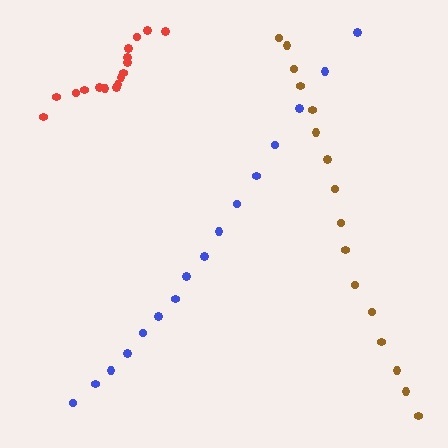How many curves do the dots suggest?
There are 3 distinct paths.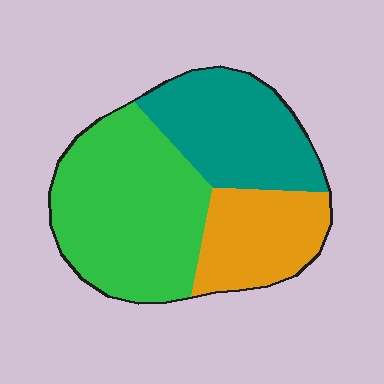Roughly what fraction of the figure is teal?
Teal covers about 30% of the figure.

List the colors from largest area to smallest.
From largest to smallest: green, teal, orange.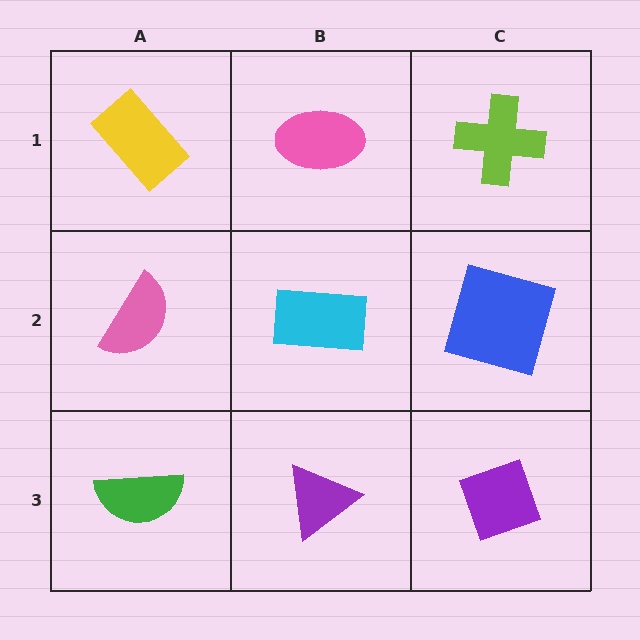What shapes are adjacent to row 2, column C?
A lime cross (row 1, column C), a purple diamond (row 3, column C), a cyan rectangle (row 2, column B).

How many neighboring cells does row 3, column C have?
2.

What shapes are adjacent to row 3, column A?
A pink semicircle (row 2, column A), a purple triangle (row 3, column B).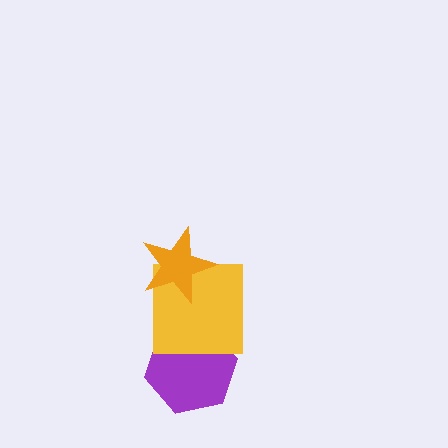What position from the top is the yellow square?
The yellow square is 2nd from the top.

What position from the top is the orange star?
The orange star is 1st from the top.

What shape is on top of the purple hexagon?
The yellow square is on top of the purple hexagon.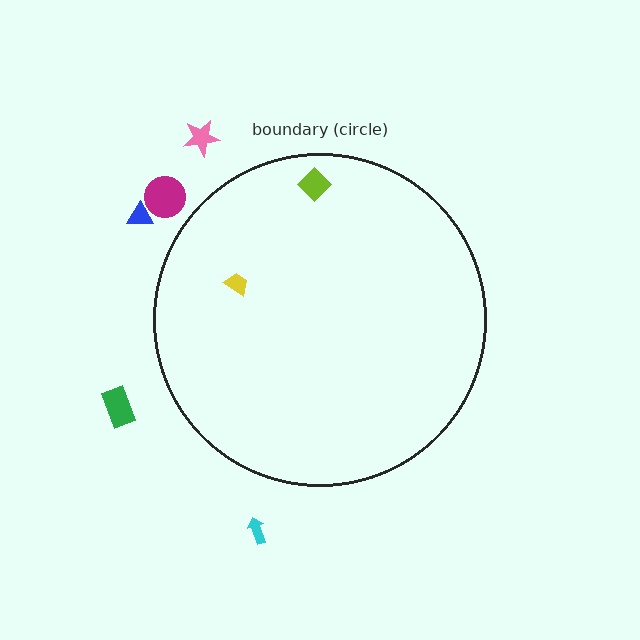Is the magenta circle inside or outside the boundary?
Outside.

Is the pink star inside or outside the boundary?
Outside.